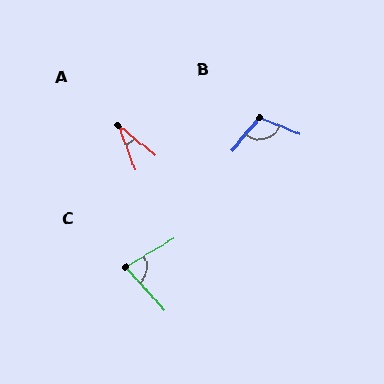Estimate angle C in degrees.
Approximately 78 degrees.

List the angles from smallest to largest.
A (31°), C (78°), B (107°).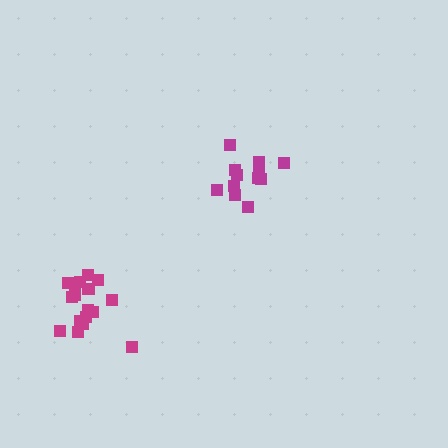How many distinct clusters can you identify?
There are 2 distinct clusters.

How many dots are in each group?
Group 1: 12 dots, Group 2: 17 dots (29 total).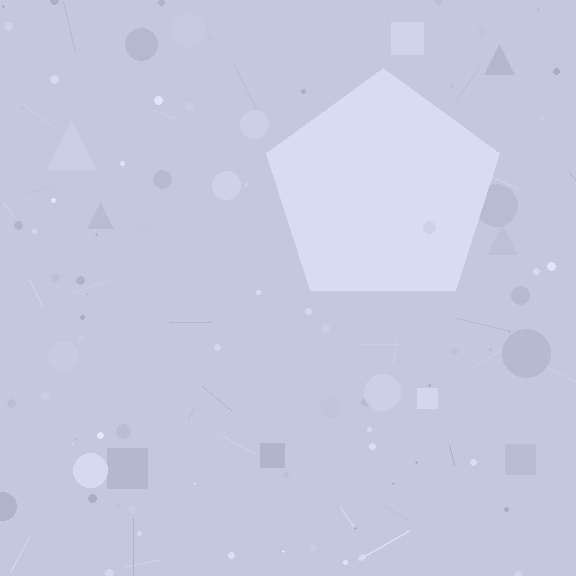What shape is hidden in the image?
A pentagon is hidden in the image.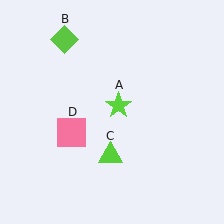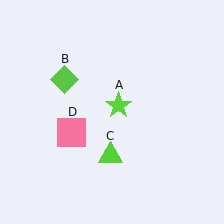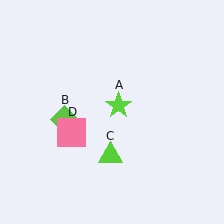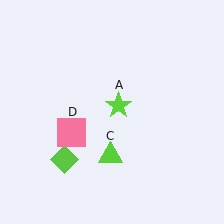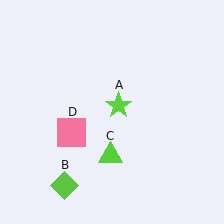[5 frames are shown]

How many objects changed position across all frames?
1 object changed position: lime diamond (object B).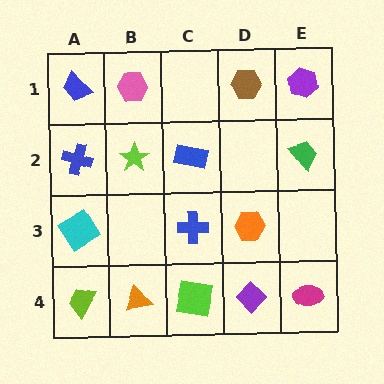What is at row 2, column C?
A blue rectangle.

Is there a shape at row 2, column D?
No, that cell is empty.